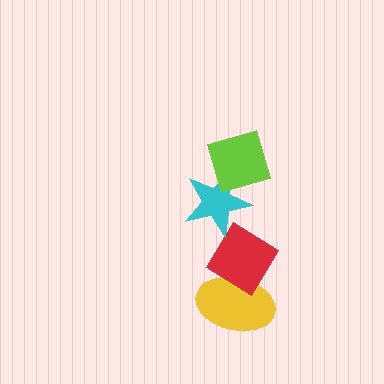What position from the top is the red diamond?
The red diamond is 3rd from the top.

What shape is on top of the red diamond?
The cyan star is on top of the red diamond.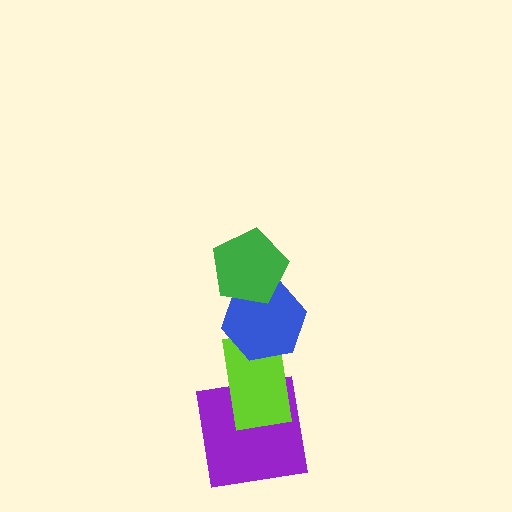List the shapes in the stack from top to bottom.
From top to bottom: the green pentagon, the blue hexagon, the lime rectangle, the purple square.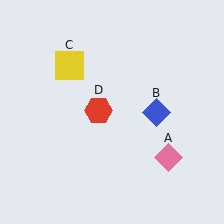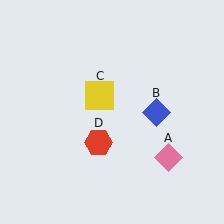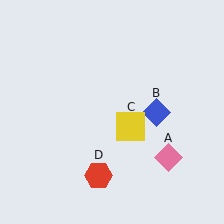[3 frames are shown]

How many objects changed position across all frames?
2 objects changed position: yellow square (object C), red hexagon (object D).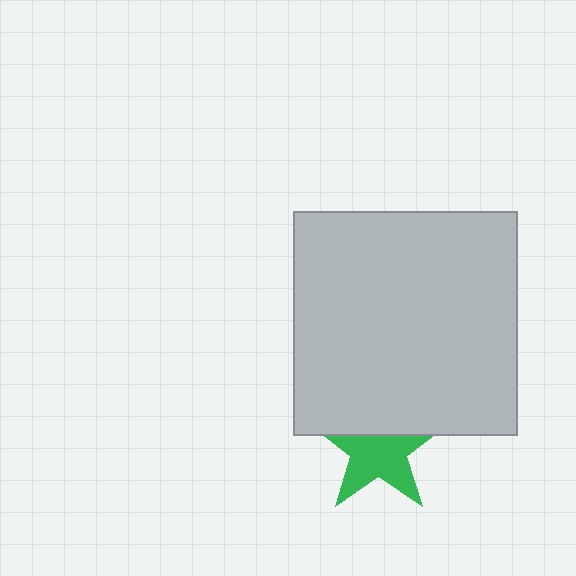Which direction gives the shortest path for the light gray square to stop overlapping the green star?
Moving up gives the shortest separation.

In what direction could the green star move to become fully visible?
The green star could move down. That would shift it out from behind the light gray square entirely.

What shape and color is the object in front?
The object in front is a light gray square.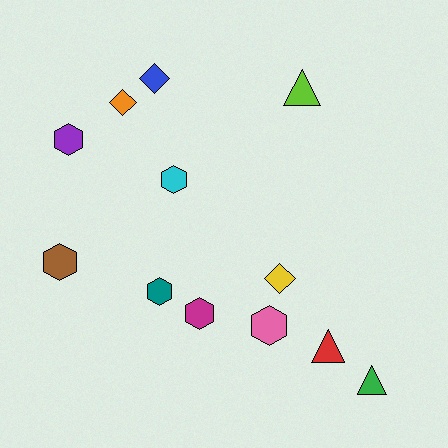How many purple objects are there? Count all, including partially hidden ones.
There is 1 purple object.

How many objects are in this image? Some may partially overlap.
There are 12 objects.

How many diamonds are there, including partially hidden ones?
There are 3 diamonds.